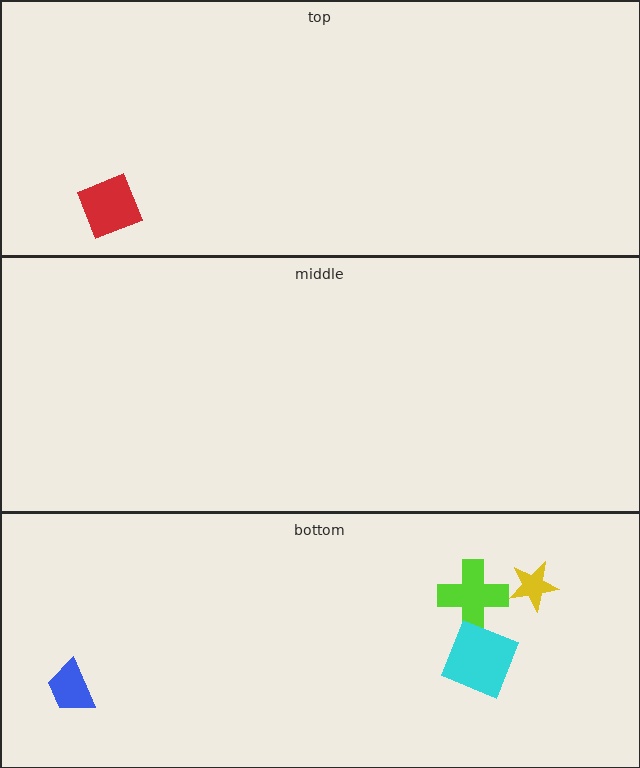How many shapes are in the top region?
1.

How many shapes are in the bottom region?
4.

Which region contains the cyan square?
The bottom region.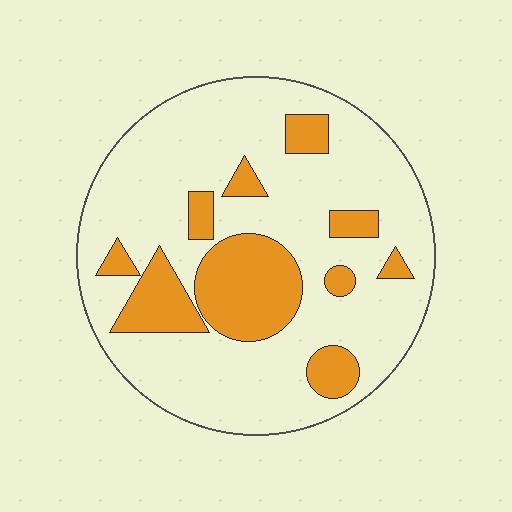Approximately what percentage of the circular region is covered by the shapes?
Approximately 25%.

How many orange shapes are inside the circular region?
10.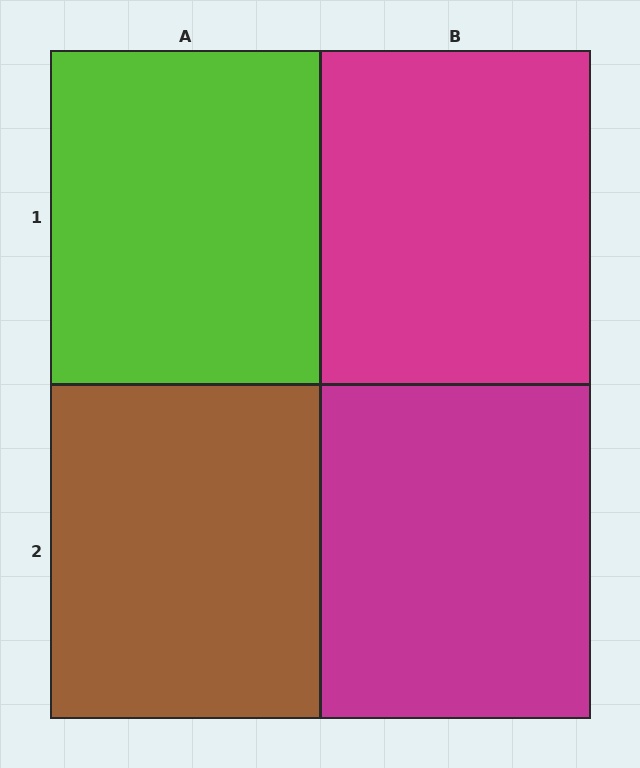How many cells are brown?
1 cell is brown.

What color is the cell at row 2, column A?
Brown.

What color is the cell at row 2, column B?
Magenta.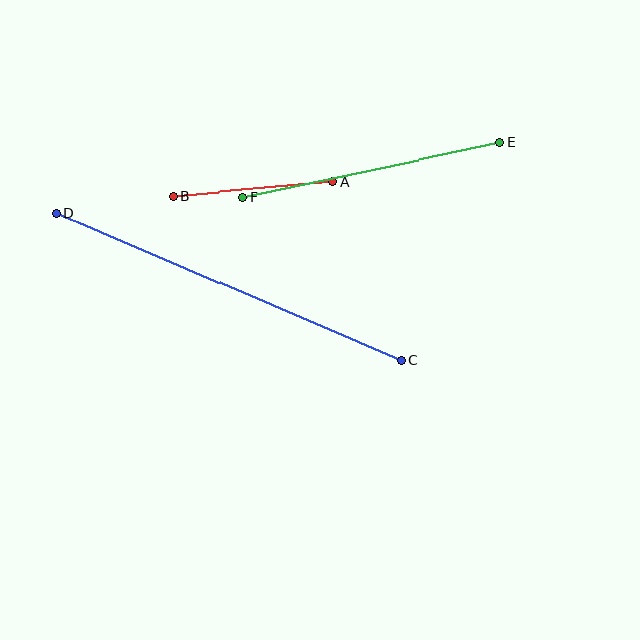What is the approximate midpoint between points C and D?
The midpoint is at approximately (229, 287) pixels.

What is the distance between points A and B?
The distance is approximately 160 pixels.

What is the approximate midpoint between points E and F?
The midpoint is at approximately (371, 170) pixels.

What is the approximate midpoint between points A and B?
The midpoint is at approximately (253, 189) pixels.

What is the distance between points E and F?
The distance is approximately 263 pixels.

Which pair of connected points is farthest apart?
Points C and D are farthest apart.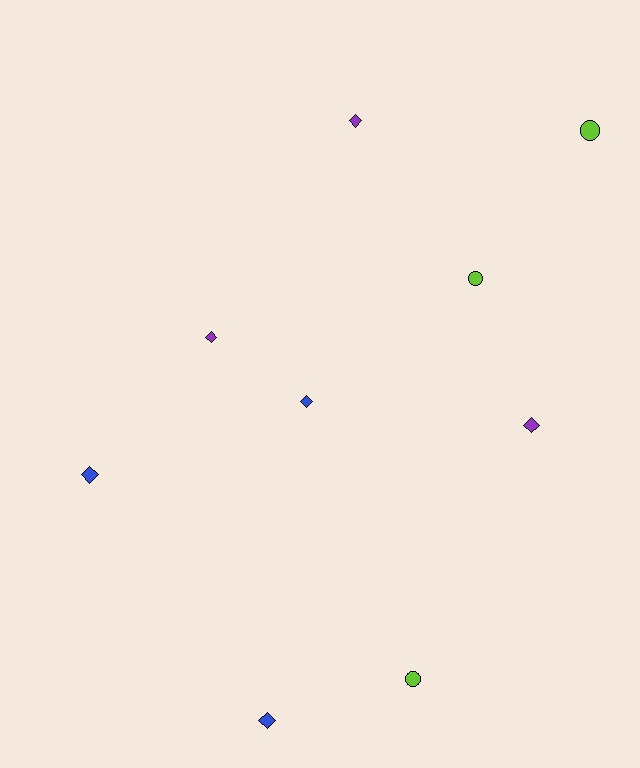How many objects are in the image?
There are 9 objects.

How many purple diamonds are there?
There are 3 purple diamonds.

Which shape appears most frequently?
Diamond, with 6 objects.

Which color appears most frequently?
Lime, with 3 objects.